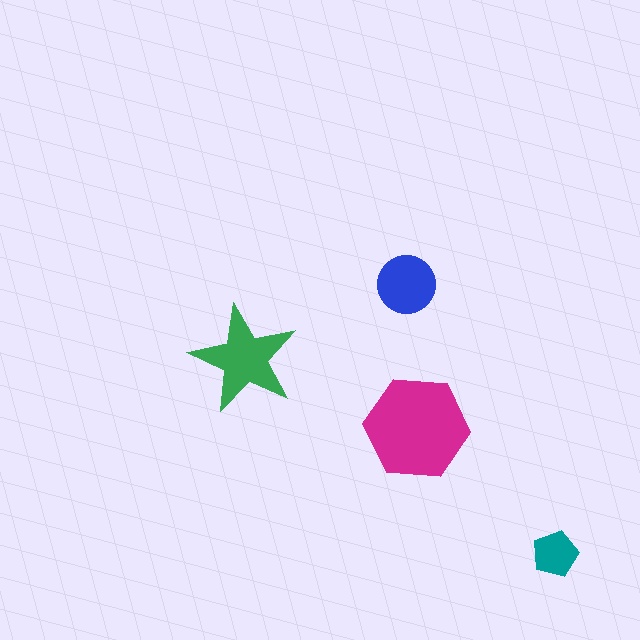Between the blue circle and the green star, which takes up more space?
The green star.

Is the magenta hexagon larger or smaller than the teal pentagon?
Larger.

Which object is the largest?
The magenta hexagon.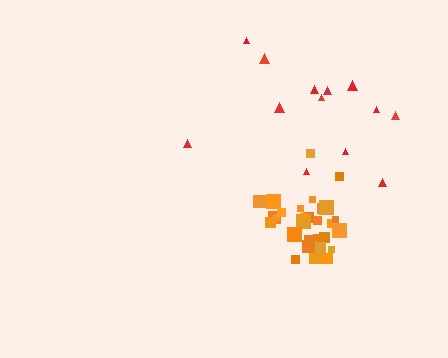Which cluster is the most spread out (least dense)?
Red.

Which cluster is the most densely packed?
Orange.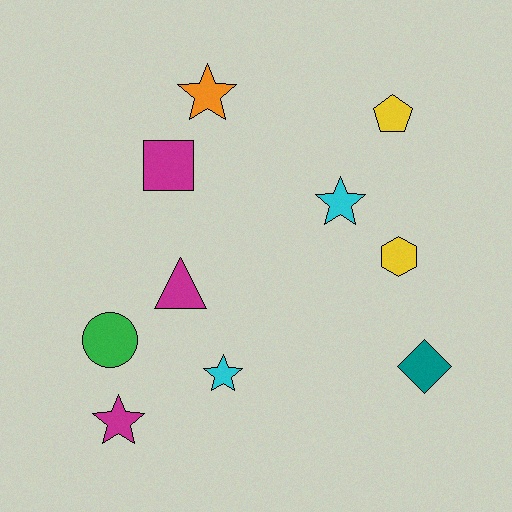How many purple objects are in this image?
There are no purple objects.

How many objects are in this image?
There are 10 objects.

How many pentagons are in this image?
There is 1 pentagon.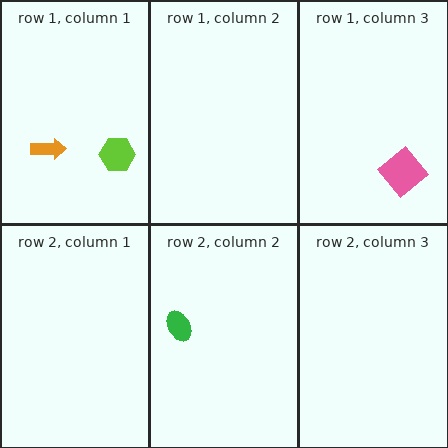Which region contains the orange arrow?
The row 1, column 1 region.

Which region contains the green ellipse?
The row 2, column 2 region.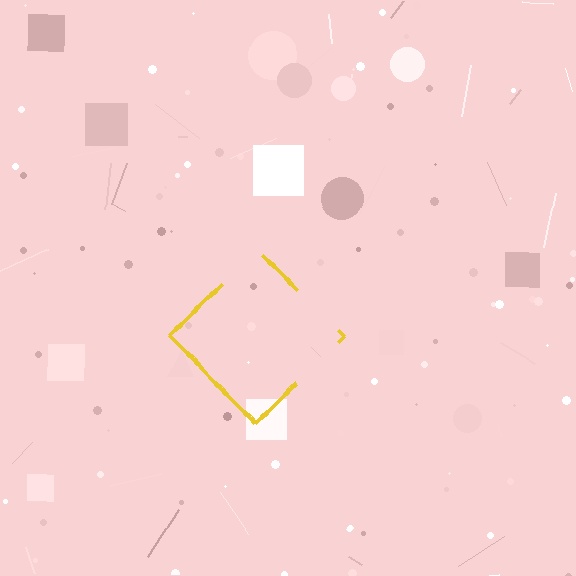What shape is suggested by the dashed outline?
The dashed outline suggests a diamond.